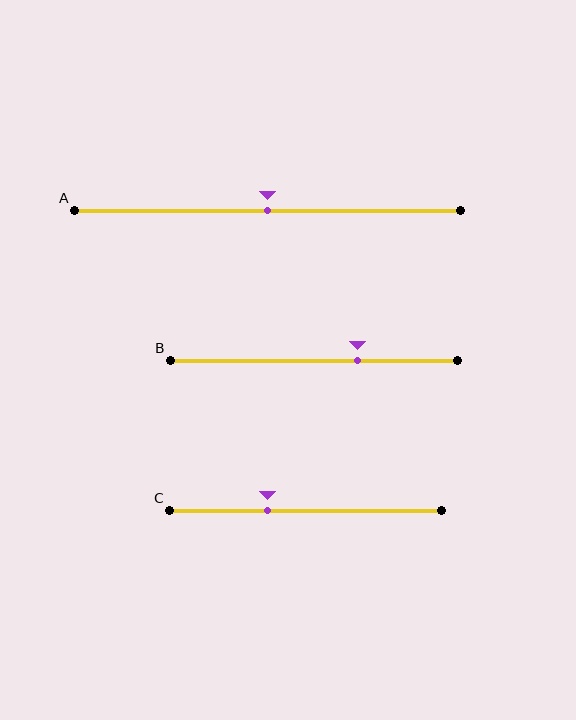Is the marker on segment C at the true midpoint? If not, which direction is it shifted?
No, the marker on segment C is shifted to the left by about 14% of the segment length.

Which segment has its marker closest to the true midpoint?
Segment A has its marker closest to the true midpoint.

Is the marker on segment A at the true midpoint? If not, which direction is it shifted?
Yes, the marker on segment A is at the true midpoint.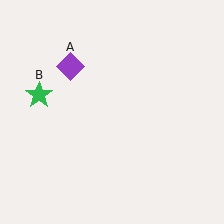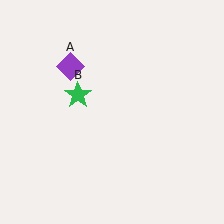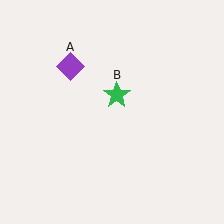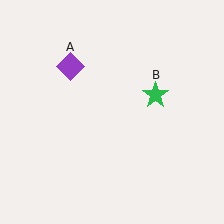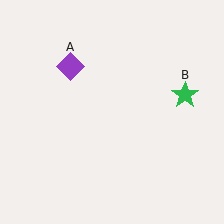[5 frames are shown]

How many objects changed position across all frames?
1 object changed position: green star (object B).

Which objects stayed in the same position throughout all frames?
Purple diamond (object A) remained stationary.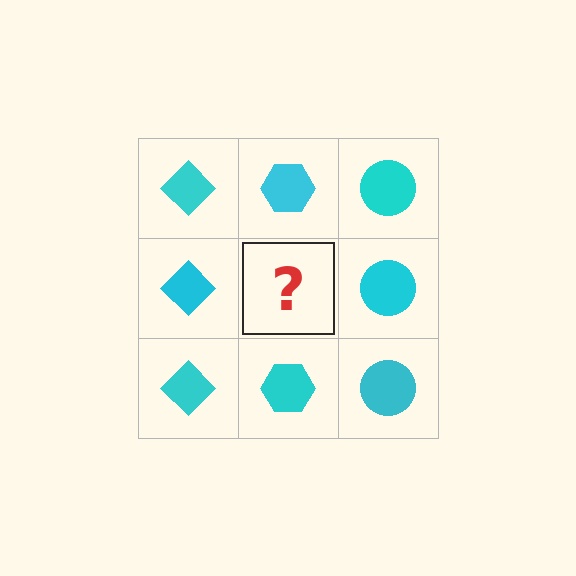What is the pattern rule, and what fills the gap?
The rule is that each column has a consistent shape. The gap should be filled with a cyan hexagon.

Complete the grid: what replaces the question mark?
The question mark should be replaced with a cyan hexagon.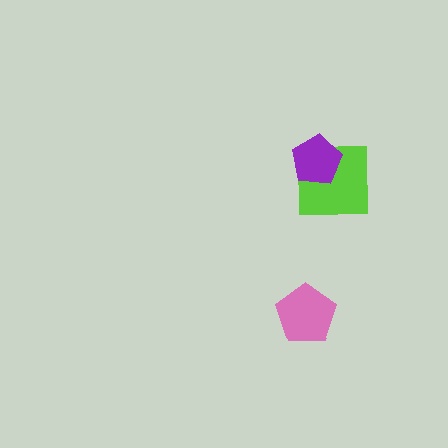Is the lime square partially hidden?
Yes, it is partially covered by another shape.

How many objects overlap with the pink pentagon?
0 objects overlap with the pink pentagon.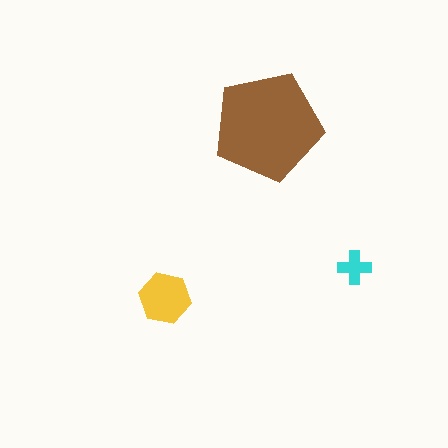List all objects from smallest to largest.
The cyan cross, the yellow hexagon, the brown pentagon.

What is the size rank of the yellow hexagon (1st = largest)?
2nd.